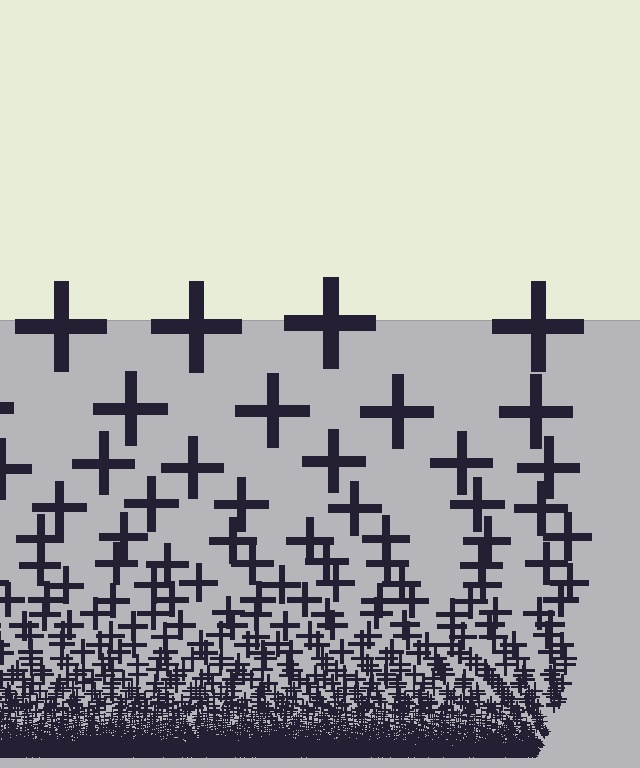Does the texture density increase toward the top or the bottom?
Density increases toward the bottom.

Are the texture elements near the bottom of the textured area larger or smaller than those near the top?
Smaller. The gradient is inverted — elements near the bottom are smaller and denser.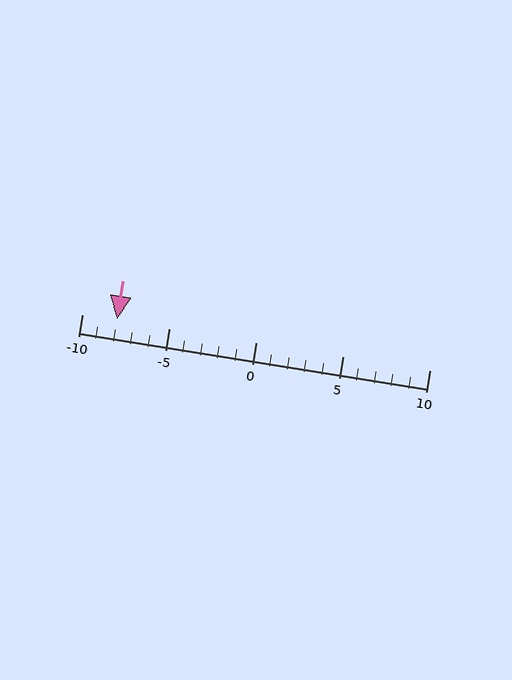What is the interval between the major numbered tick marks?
The major tick marks are spaced 5 units apart.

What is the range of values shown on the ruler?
The ruler shows values from -10 to 10.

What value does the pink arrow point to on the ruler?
The pink arrow points to approximately -8.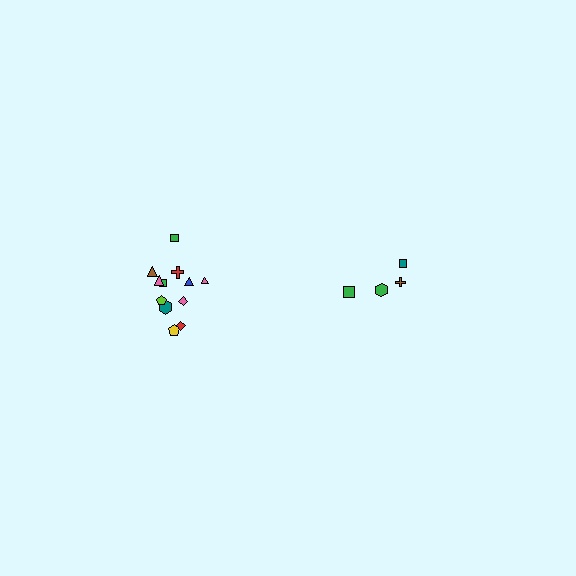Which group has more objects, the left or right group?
The left group.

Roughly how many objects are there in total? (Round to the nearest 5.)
Roughly 15 objects in total.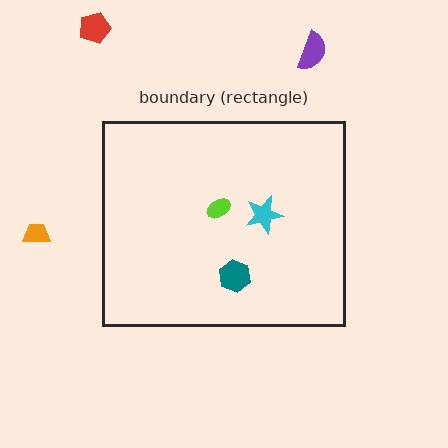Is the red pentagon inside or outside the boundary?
Outside.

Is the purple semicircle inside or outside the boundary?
Outside.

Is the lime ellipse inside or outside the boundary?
Inside.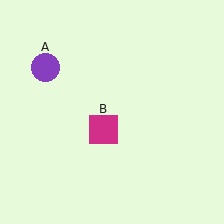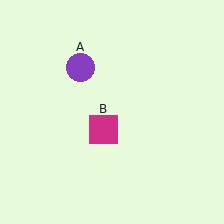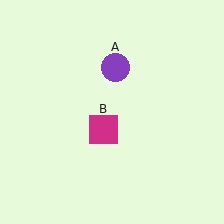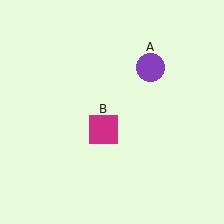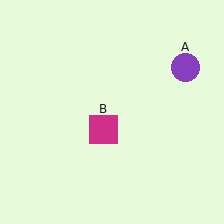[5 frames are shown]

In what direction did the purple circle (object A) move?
The purple circle (object A) moved right.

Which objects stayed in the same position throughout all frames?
Magenta square (object B) remained stationary.